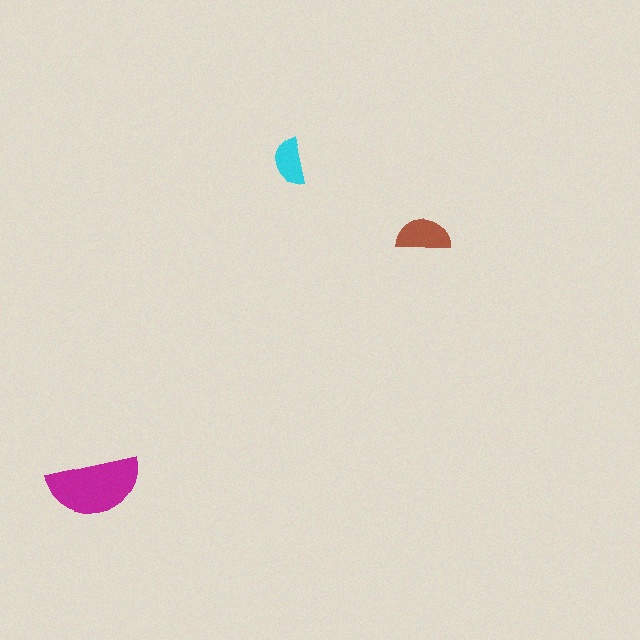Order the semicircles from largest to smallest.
the magenta one, the brown one, the cyan one.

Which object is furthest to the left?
The magenta semicircle is leftmost.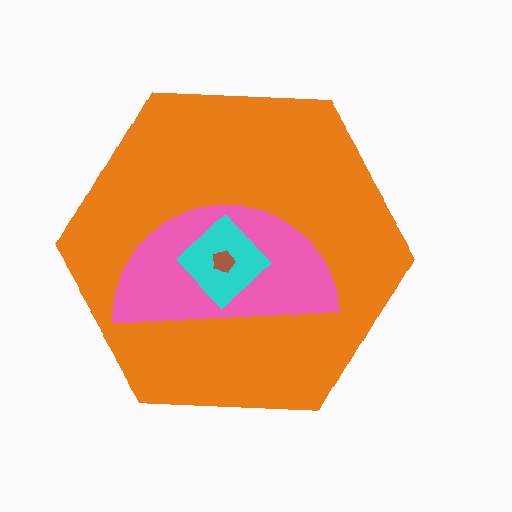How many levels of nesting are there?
4.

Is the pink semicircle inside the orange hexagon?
Yes.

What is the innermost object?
The brown pentagon.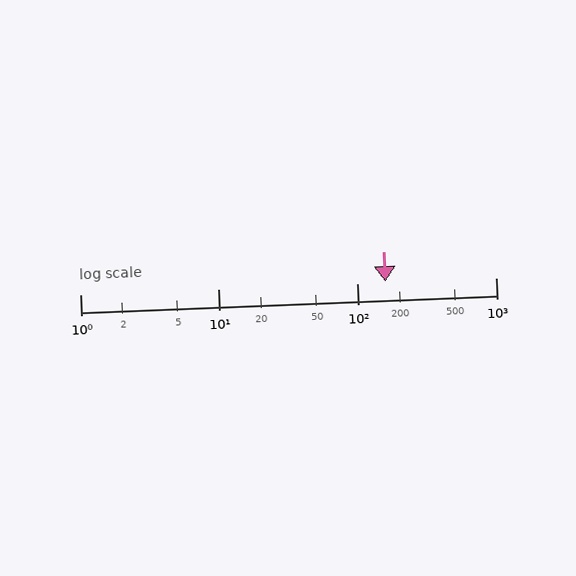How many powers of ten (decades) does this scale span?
The scale spans 3 decades, from 1 to 1000.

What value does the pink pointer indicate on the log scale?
The pointer indicates approximately 160.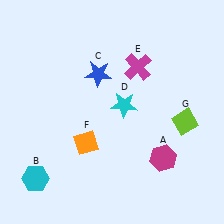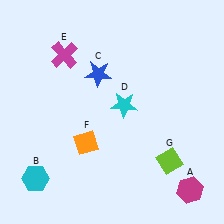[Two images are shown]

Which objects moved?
The objects that moved are: the magenta hexagon (A), the magenta cross (E), the lime diamond (G).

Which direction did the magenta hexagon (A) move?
The magenta hexagon (A) moved down.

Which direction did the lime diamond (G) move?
The lime diamond (G) moved down.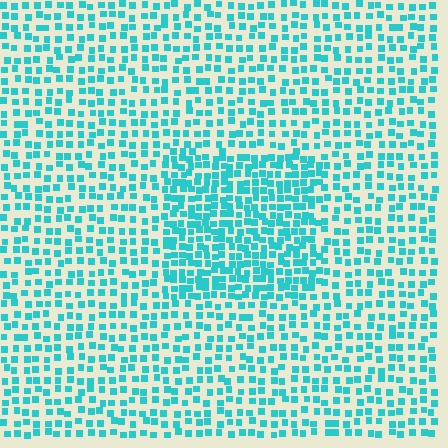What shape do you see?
I see a rectangle.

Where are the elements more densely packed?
The elements are more densely packed inside the rectangle boundary.